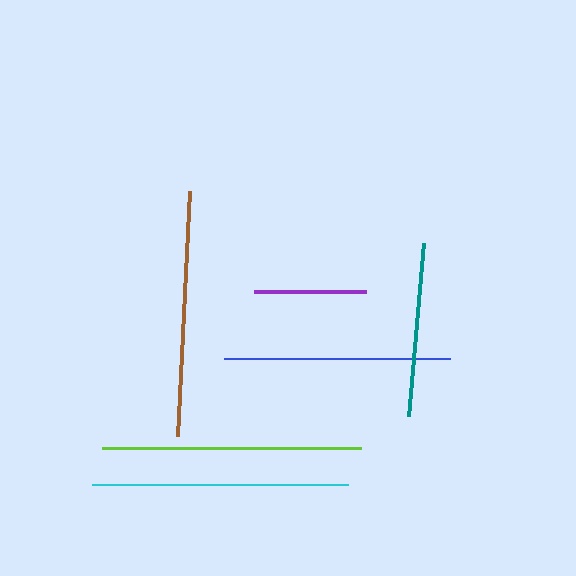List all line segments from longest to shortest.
From longest to shortest: lime, cyan, brown, blue, teal, purple.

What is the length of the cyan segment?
The cyan segment is approximately 255 pixels long.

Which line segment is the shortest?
The purple line is the shortest at approximately 112 pixels.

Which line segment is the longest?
The lime line is the longest at approximately 259 pixels.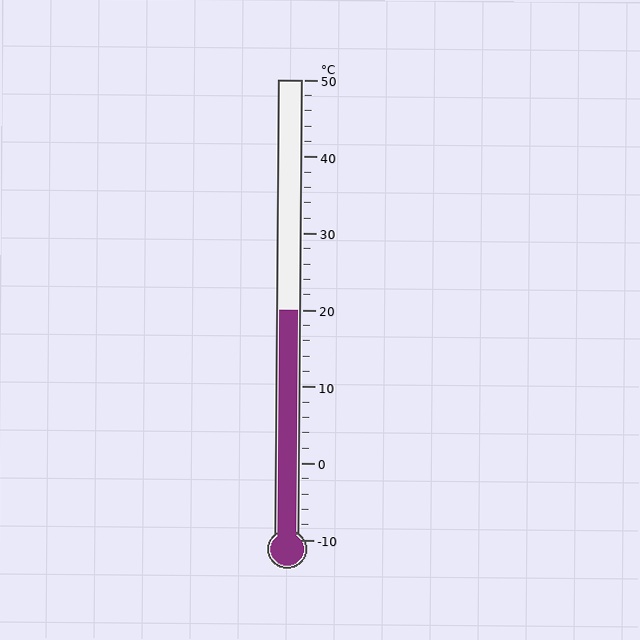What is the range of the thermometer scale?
The thermometer scale ranges from -10°C to 50°C.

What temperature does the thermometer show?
The thermometer shows approximately 20°C.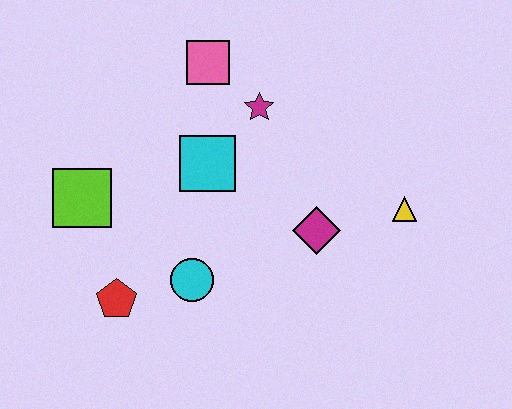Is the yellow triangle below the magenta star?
Yes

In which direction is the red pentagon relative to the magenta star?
The red pentagon is below the magenta star.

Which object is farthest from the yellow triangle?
The lime square is farthest from the yellow triangle.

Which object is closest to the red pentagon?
The cyan circle is closest to the red pentagon.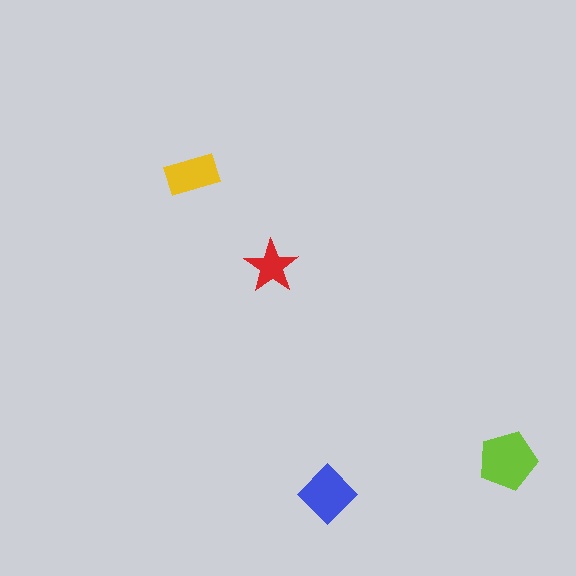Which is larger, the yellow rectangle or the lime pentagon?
The lime pentagon.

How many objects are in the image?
There are 4 objects in the image.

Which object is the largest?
The lime pentagon.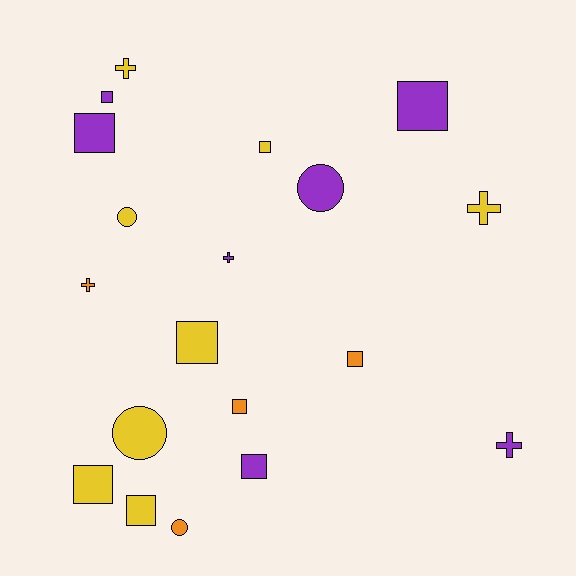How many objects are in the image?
There are 19 objects.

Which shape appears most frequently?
Square, with 10 objects.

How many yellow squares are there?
There are 4 yellow squares.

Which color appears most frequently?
Yellow, with 8 objects.